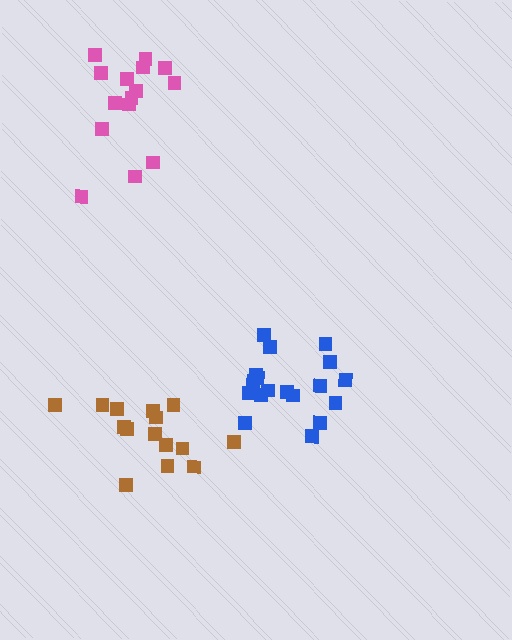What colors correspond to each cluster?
The clusters are colored: blue, brown, pink.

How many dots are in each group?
Group 1: 18 dots, Group 2: 15 dots, Group 3: 15 dots (48 total).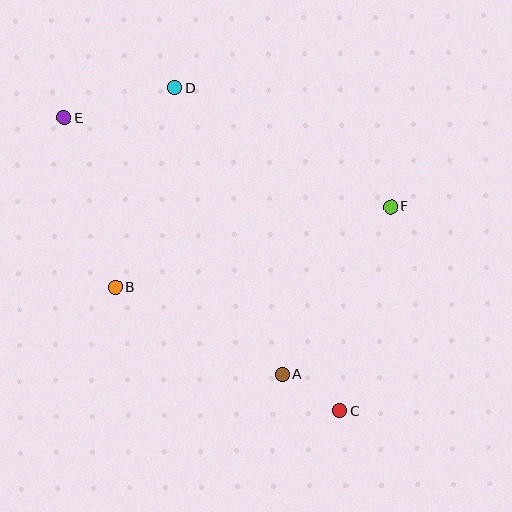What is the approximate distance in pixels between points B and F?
The distance between B and F is approximately 287 pixels.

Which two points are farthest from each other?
Points C and E are farthest from each other.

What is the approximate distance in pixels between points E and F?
The distance between E and F is approximately 338 pixels.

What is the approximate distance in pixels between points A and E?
The distance between A and E is approximately 336 pixels.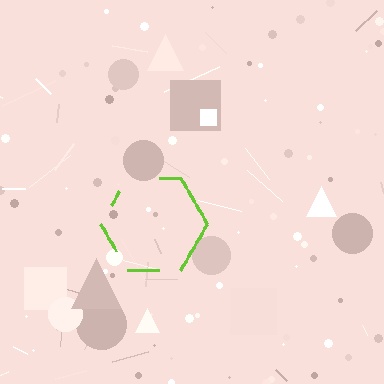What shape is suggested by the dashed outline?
The dashed outline suggests a hexagon.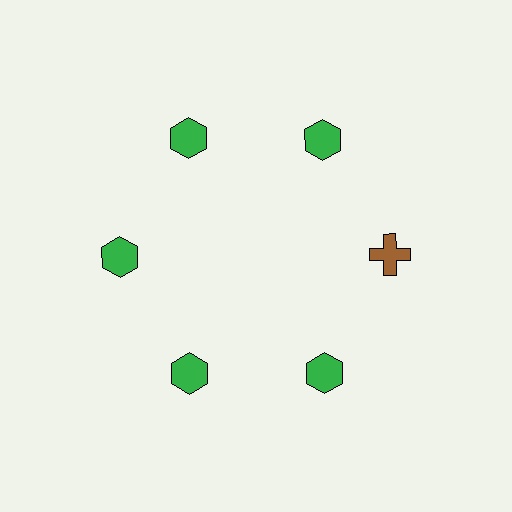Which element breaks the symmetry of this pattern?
The brown cross at roughly the 3 o'clock position breaks the symmetry. All other shapes are green hexagons.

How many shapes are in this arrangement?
There are 6 shapes arranged in a ring pattern.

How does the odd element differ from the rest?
It differs in both color (brown instead of green) and shape (cross instead of hexagon).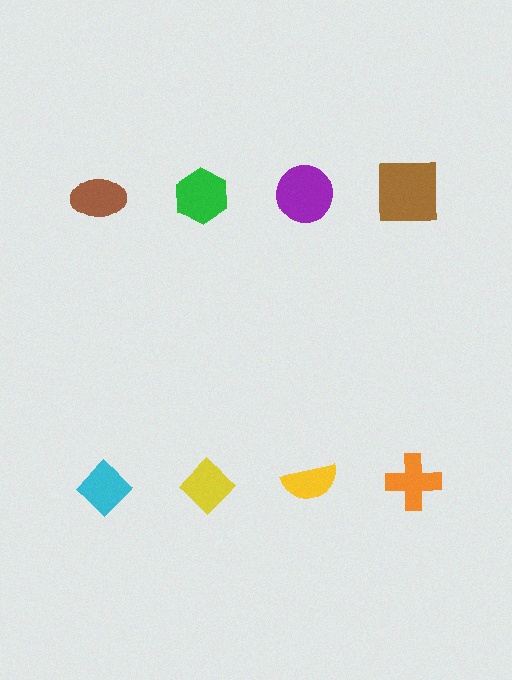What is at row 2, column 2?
A yellow diamond.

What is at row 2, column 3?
A yellow semicircle.